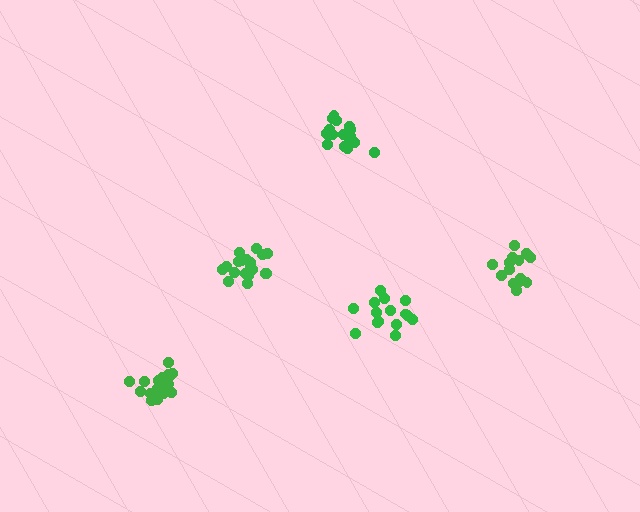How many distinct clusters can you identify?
There are 5 distinct clusters.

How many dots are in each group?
Group 1: 18 dots, Group 2: 19 dots, Group 3: 15 dots, Group 4: 15 dots, Group 5: 19 dots (86 total).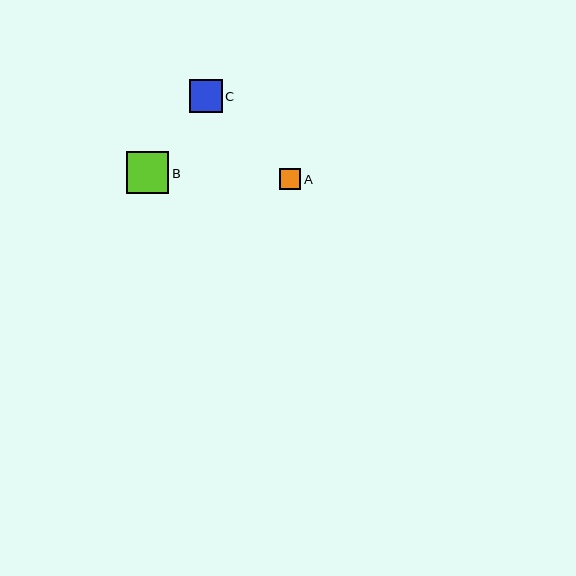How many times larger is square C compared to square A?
Square C is approximately 1.6 times the size of square A.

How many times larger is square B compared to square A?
Square B is approximately 2.0 times the size of square A.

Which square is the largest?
Square B is the largest with a size of approximately 43 pixels.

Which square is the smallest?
Square A is the smallest with a size of approximately 21 pixels.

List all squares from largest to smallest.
From largest to smallest: B, C, A.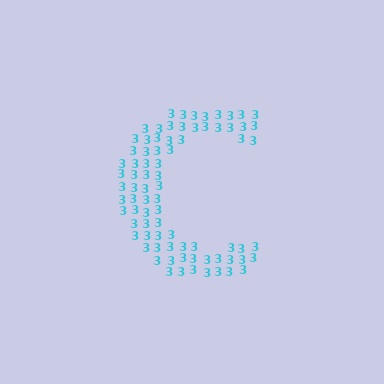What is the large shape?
The large shape is the letter C.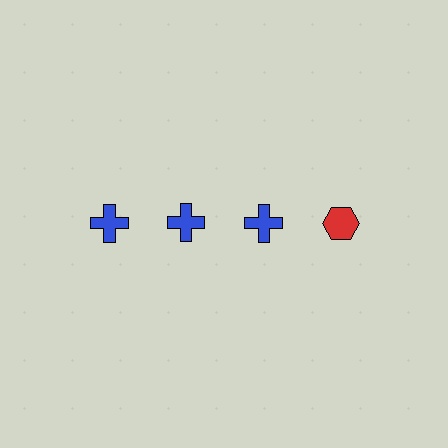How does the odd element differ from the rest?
It differs in both color (red instead of blue) and shape (hexagon instead of cross).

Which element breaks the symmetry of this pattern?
The red hexagon in the top row, second from right column breaks the symmetry. All other shapes are blue crosses.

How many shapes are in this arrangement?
There are 4 shapes arranged in a grid pattern.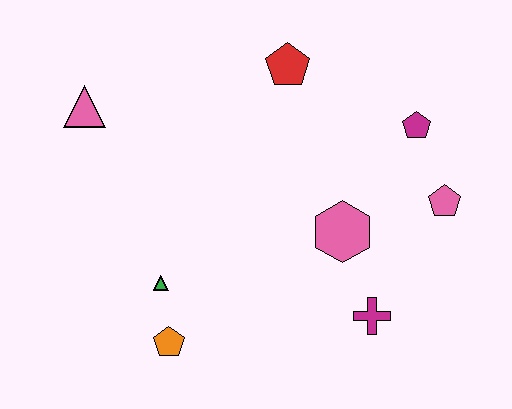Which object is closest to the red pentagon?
The magenta pentagon is closest to the red pentagon.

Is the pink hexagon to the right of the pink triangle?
Yes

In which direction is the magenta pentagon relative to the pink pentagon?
The magenta pentagon is above the pink pentagon.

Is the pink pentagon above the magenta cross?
Yes